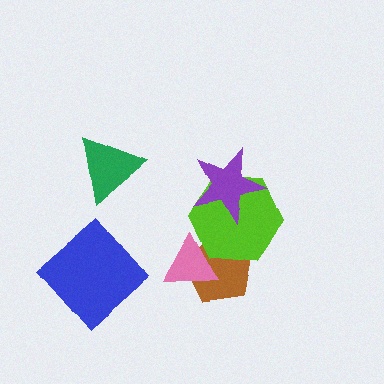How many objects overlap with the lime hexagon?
3 objects overlap with the lime hexagon.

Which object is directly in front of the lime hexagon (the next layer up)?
The pink triangle is directly in front of the lime hexagon.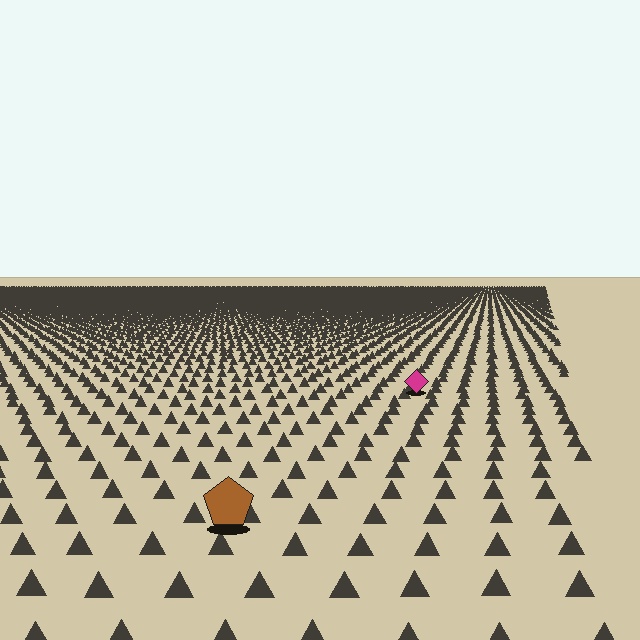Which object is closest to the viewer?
The brown pentagon is closest. The texture marks near it are larger and more spread out.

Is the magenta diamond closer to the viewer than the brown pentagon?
No. The brown pentagon is closer — you can tell from the texture gradient: the ground texture is coarser near it.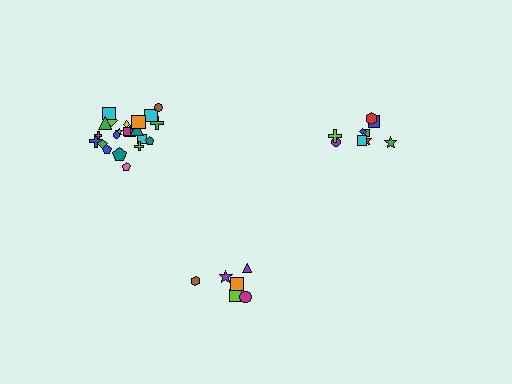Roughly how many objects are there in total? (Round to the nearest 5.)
Roughly 40 objects in total.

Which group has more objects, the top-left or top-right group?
The top-left group.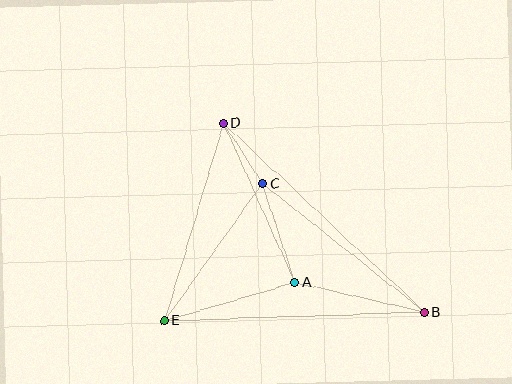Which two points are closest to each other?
Points C and D are closest to each other.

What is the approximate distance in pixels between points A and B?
The distance between A and B is approximately 133 pixels.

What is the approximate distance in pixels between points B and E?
The distance between B and E is approximately 260 pixels.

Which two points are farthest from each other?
Points B and D are farthest from each other.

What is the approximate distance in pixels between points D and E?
The distance between D and E is approximately 206 pixels.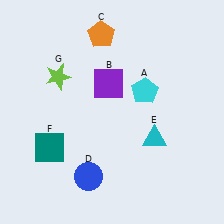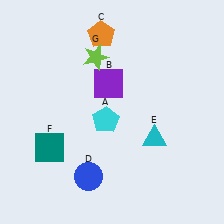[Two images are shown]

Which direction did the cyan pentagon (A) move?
The cyan pentagon (A) moved left.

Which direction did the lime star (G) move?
The lime star (G) moved right.